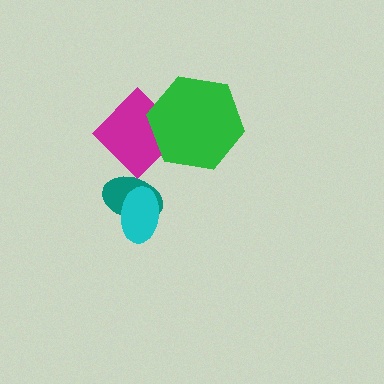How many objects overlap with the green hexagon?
1 object overlaps with the green hexagon.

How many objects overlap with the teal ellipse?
2 objects overlap with the teal ellipse.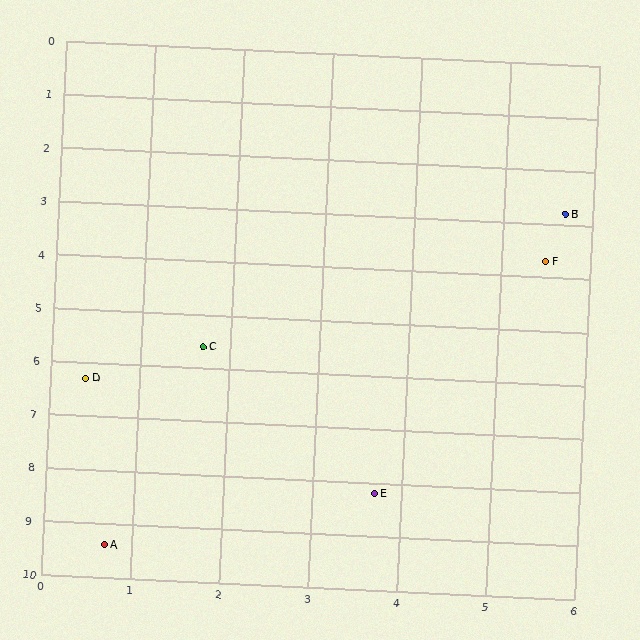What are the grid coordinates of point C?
Point C is at approximately (1.7, 5.6).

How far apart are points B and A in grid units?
Points B and A are about 8.3 grid units apart.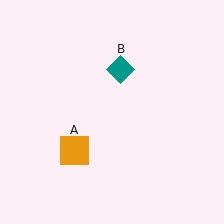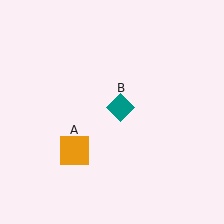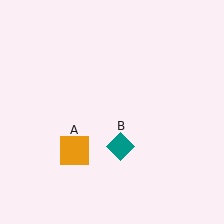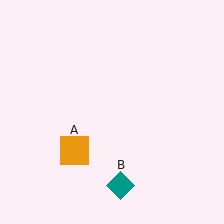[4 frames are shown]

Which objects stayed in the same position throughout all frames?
Orange square (object A) remained stationary.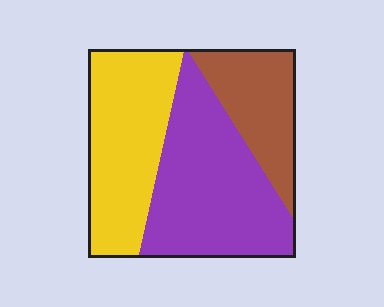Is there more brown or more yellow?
Yellow.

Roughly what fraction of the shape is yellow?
Yellow takes up about one third (1/3) of the shape.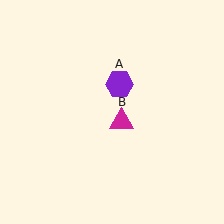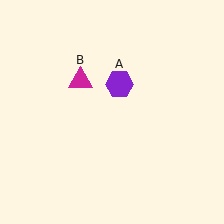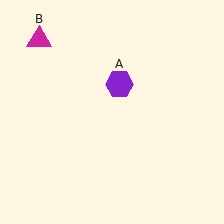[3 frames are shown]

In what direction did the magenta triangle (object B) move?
The magenta triangle (object B) moved up and to the left.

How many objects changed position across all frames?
1 object changed position: magenta triangle (object B).